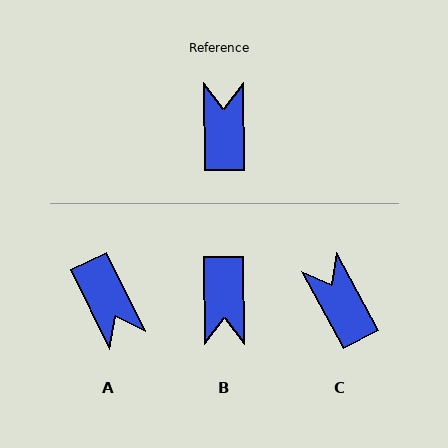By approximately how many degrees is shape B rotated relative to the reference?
Approximately 180 degrees clockwise.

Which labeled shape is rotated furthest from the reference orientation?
B, about 180 degrees away.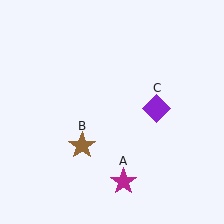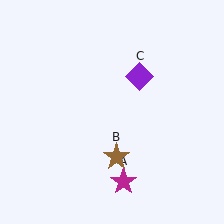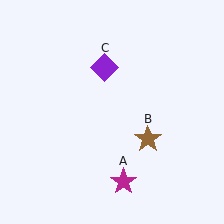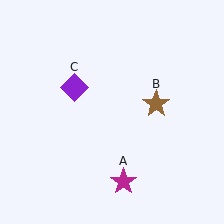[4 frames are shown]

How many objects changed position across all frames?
2 objects changed position: brown star (object B), purple diamond (object C).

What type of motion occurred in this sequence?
The brown star (object B), purple diamond (object C) rotated counterclockwise around the center of the scene.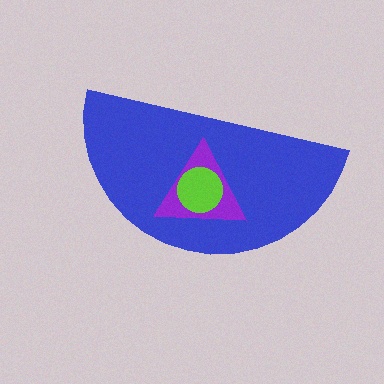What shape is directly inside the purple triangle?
The lime circle.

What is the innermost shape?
The lime circle.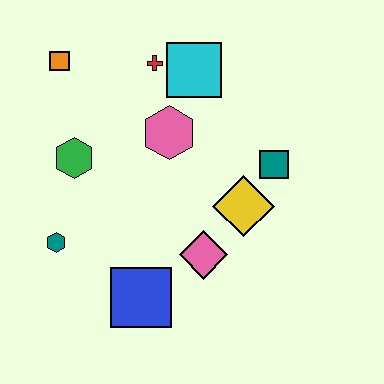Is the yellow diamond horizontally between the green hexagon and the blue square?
No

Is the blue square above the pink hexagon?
No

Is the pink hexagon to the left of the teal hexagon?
No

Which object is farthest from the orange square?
The blue square is farthest from the orange square.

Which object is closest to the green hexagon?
The teal hexagon is closest to the green hexagon.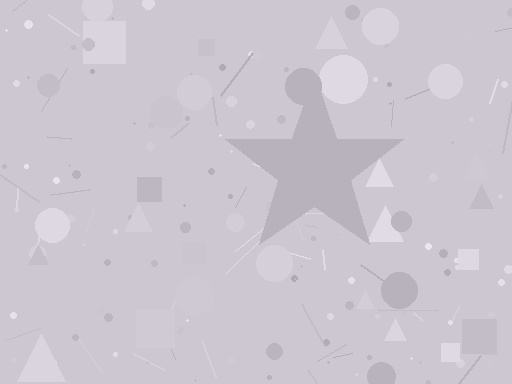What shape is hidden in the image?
A star is hidden in the image.